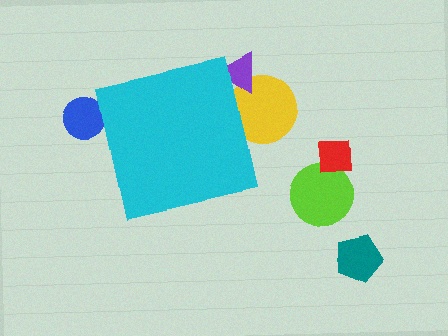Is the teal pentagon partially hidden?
No, the teal pentagon is fully visible.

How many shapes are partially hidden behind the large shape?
3 shapes are partially hidden.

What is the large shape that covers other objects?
A cyan square.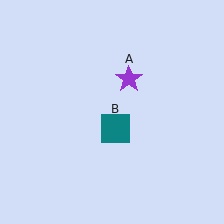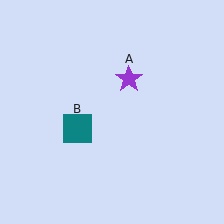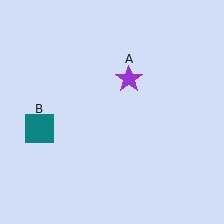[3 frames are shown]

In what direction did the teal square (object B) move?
The teal square (object B) moved left.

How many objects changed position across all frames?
1 object changed position: teal square (object B).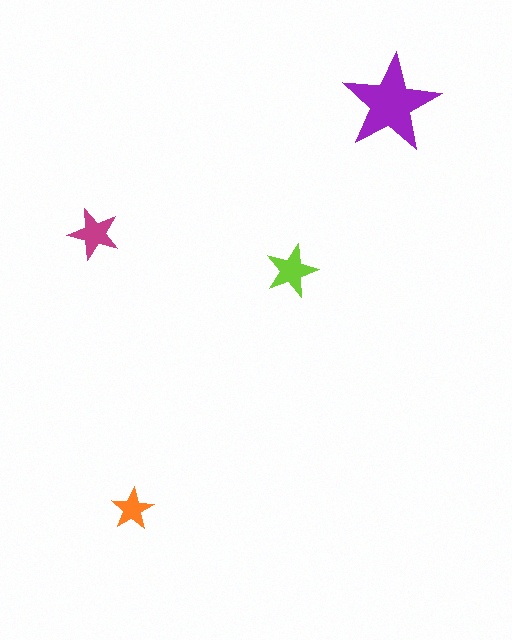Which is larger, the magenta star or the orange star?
The magenta one.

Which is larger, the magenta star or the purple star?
The purple one.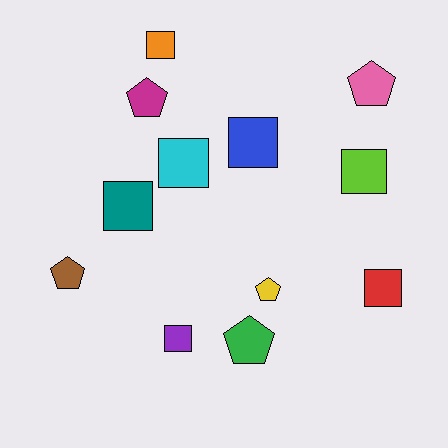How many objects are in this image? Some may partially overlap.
There are 12 objects.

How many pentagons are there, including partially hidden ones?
There are 5 pentagons.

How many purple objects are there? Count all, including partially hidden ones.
There is 1 purple object.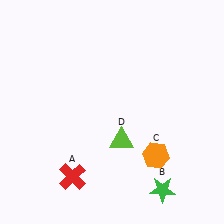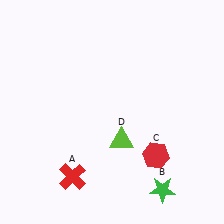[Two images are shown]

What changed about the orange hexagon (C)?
In Image 1, C is orange. In Image 2, it changed to red.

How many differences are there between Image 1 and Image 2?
There is 1 difference between the two images.